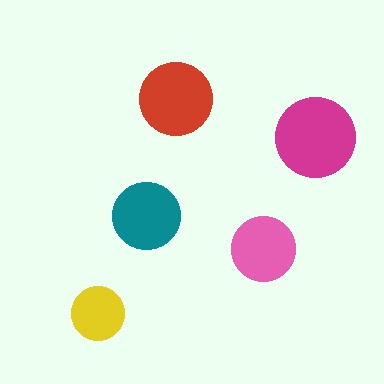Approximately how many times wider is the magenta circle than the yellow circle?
About 1.5 times wider.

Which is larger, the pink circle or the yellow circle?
The pink one.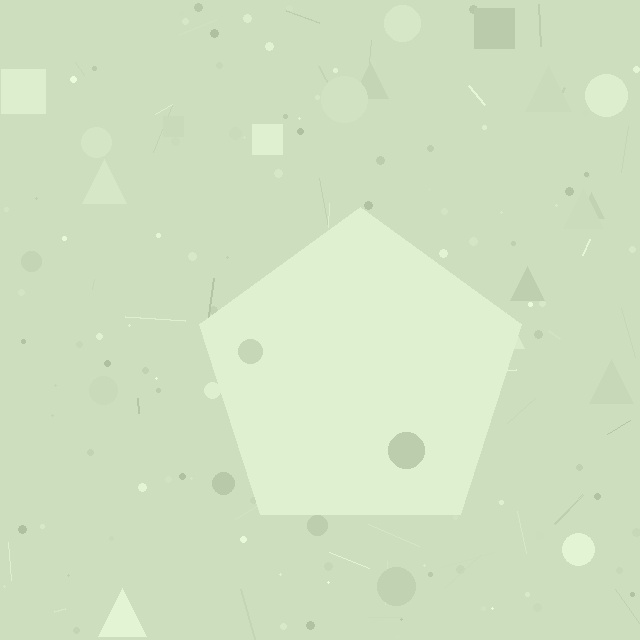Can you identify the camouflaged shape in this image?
The camouflaged shape is a pentagon.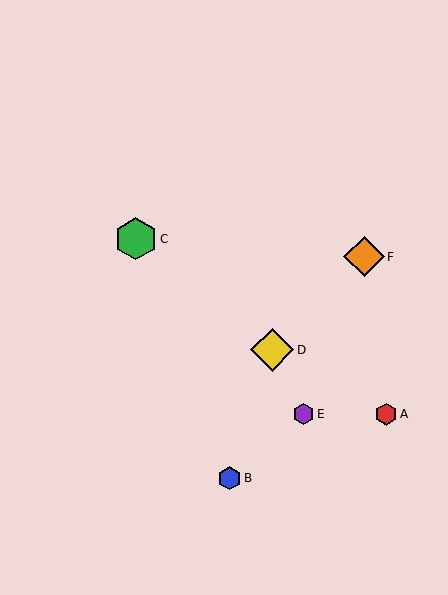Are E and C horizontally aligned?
No, E is at y≈414 and C is at y≈239.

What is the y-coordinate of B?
Object B is at y≈478.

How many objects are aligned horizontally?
2 objects (A, E) are aligned horizontally.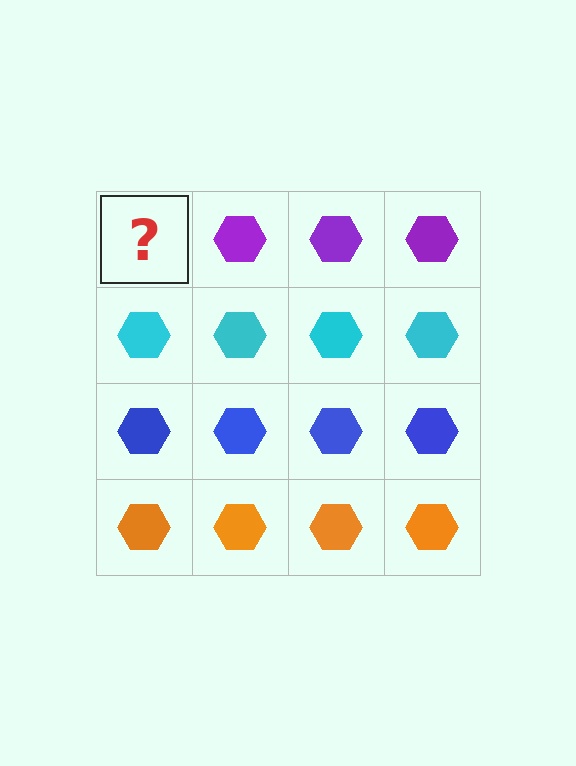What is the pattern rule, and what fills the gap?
The rule is that each row has a consistent color. The gap should be filled with a purple hexagon.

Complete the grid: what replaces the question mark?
The question mark should be replaced with a purple hexagon.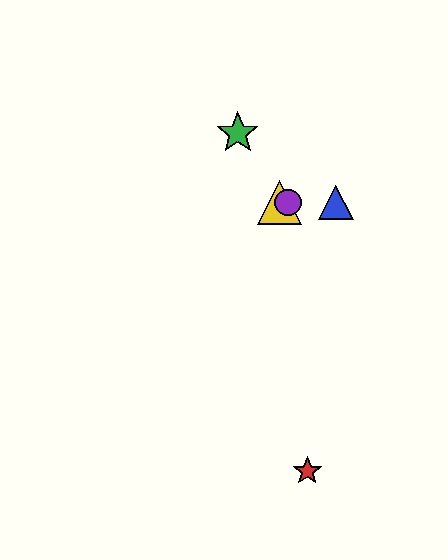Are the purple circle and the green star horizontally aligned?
No, the purple circle is at y≈203 and the green star is at y≈133.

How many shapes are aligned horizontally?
3 shapes (the blue triangle, the yellow triangle, the purple circle) are aligned horizontally.